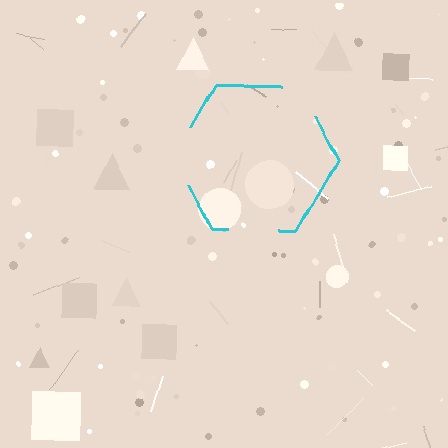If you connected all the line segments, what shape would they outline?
They would outline a hexagon.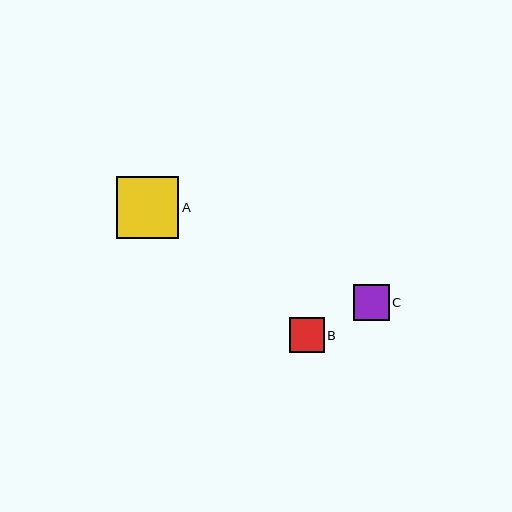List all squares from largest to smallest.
From largest to smallest: A, C, B.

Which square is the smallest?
Square B is the smallest with a size of approximately 35 pixels.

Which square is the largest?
Square A is the largest with a size of approximately 62 pixels.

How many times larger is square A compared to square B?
Square A is approximately 1.8 times the size of square B.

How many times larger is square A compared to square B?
Square A is approximately 1.8 times the size of square B.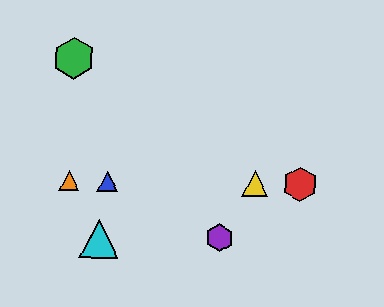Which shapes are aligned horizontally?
The red hexagon, the blue triangle, the yellow triangle, the orange triangle are aligned horizontally.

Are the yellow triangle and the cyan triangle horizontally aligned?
No, the yellow triangle is at y≈183 and the cyan triangle is at y≈239.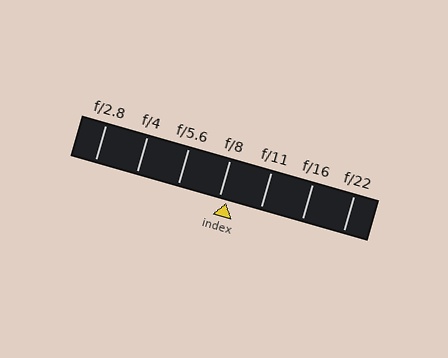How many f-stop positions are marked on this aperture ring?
There are 7 f-stop positions marked.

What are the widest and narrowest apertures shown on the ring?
The widest aperture shown is f/2.8 and the narrowest is f/22.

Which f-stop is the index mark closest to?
The index mark is closest to f/8.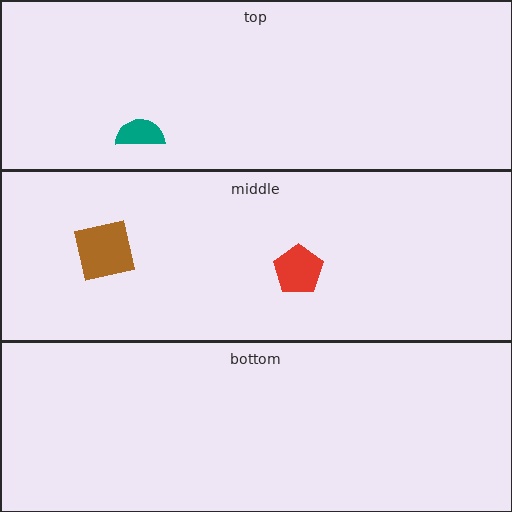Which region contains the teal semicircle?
The top region.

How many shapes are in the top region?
1.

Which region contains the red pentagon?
The middle region.